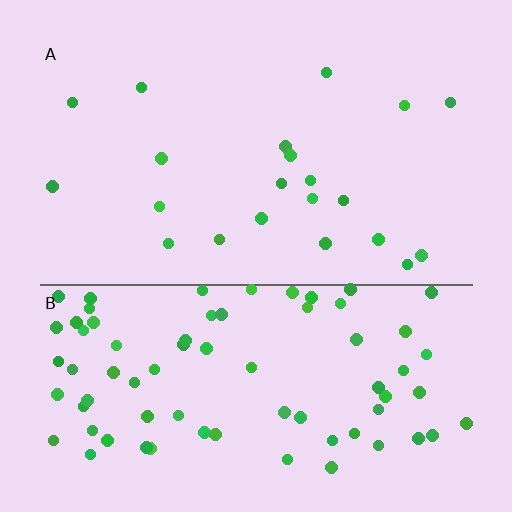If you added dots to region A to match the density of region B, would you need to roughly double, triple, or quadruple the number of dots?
Approximately quadruple.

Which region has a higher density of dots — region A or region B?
B (the bottom).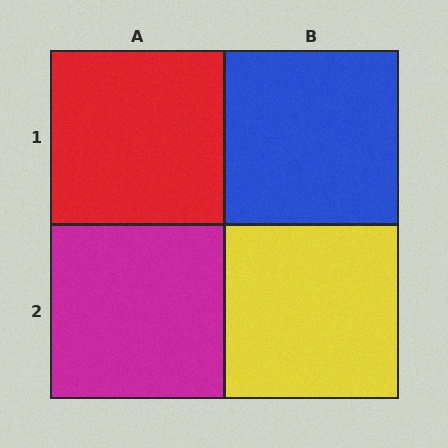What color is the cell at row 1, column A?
Red.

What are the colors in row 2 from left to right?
Magenta, yellow.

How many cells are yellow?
1 cell is yellow.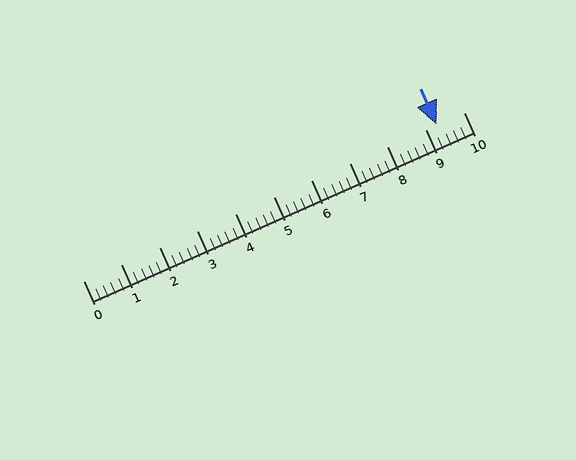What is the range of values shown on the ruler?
The ruler shows values from 0 to 10.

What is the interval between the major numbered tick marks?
The major tick marks are spaced 1 units apart.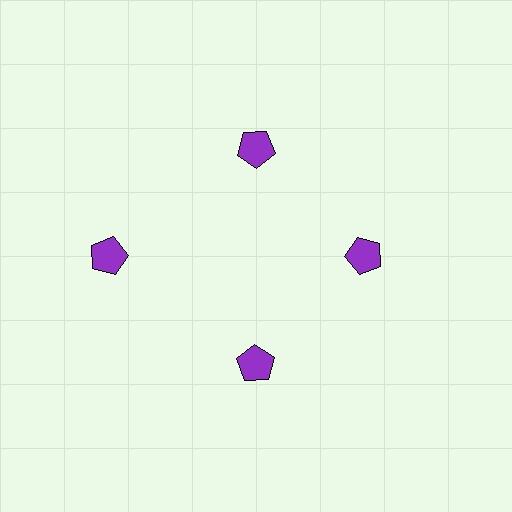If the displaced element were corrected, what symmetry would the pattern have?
It would have 4-fold rotational symmetry — the pattern would map onto itself every 90 degrees.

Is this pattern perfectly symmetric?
No. The 4 purple pentagons are arranged in a ring, but one element near the 9 o'clock position is pushed outward from the center, breaking the 4-fold rotational symmetry.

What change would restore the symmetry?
The symmetry would be restored by moving it inward, back onto the ring so that all 4 pentagons sit at equal angles and equal distance from the center.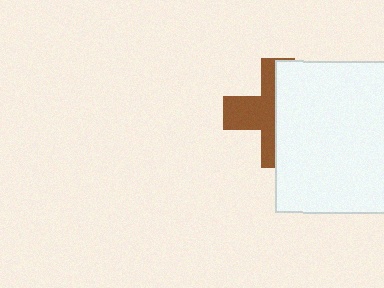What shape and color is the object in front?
The object in front is a white square.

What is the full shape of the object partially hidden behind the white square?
The partially hidden object is a brown cross.